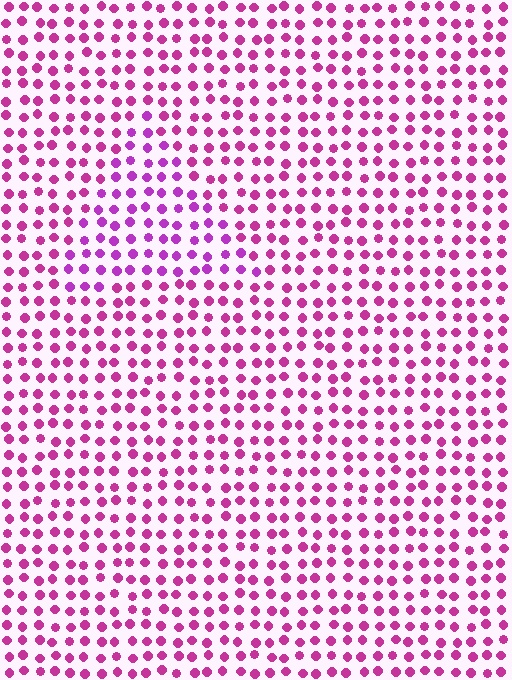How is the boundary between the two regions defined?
The boundary is defined purely by a slight shift in hue (about 23 degrees). Spacing, size, and orientation are identical on both sides.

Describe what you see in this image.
The image is filled with small magenta elements in a uniform arrangement. A triangle-shaped region is visible where the elements are tinted to a slightly different hue, forming a subtle color boundary.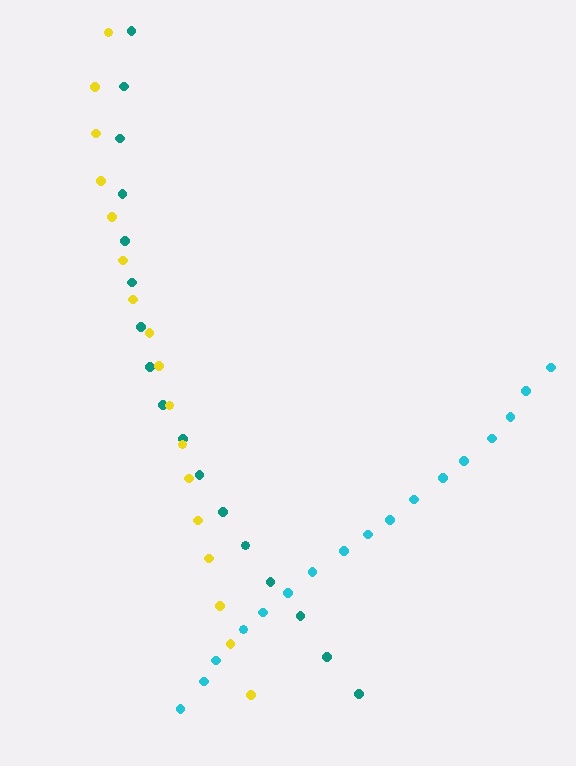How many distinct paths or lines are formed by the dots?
There are 3 distinct paths.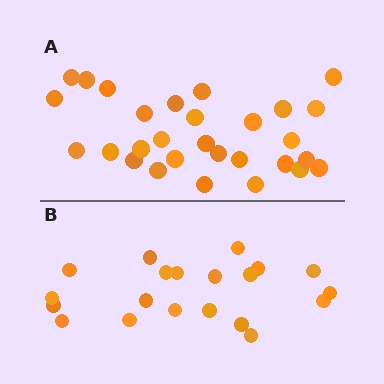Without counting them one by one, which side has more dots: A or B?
Region A (the top region) has more dots.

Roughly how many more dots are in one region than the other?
Region A has roughly 8 or so more dots than region B.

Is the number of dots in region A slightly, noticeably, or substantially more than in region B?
Region A has substantially more. The ratio is roughly 1.4 to 1.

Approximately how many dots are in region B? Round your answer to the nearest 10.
About 20 dots.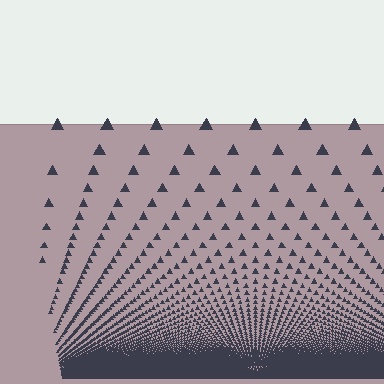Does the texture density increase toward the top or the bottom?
Density increases toward the bottom.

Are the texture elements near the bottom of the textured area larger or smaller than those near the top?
Smaller. The gradient is inverted — elements near the bottom are smaller and denser.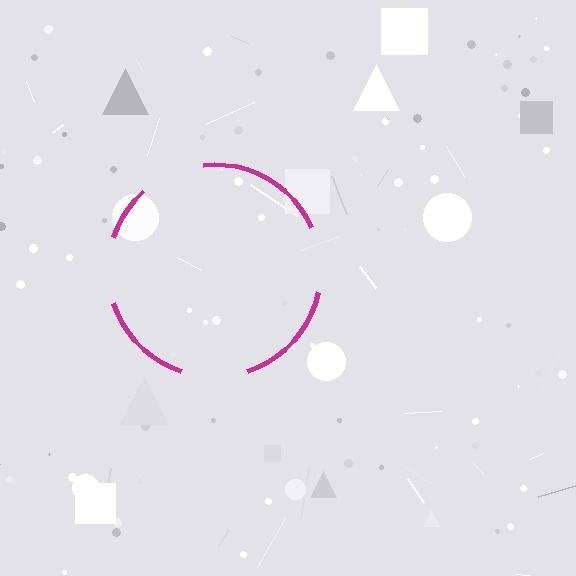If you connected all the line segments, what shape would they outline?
They would outline a circle.